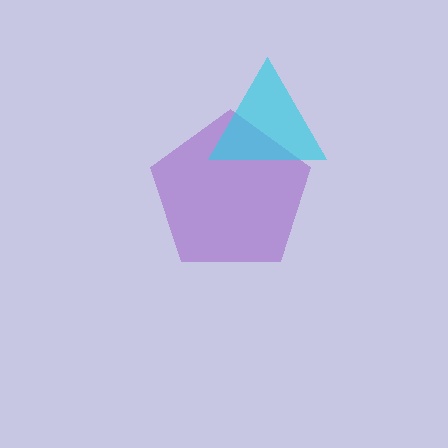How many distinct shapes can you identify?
There are 2 distinct shapes: a purple pentagon, a cyan triangle.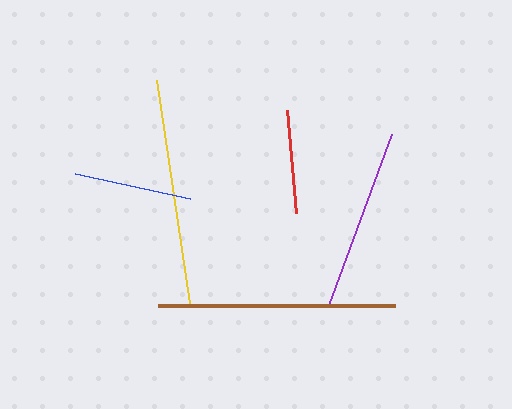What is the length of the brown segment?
The brown segment is approximately 236 pixels long.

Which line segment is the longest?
The brown line is the longest at approximately 236 pixels.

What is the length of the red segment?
The red segment is approximately 104 pixels long.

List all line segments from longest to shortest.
From longest to shortest: brown, yellow, purple, blue, red.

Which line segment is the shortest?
The red line is the shortest at approximately 104 pixels.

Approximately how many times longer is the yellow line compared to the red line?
The yellow line is approximately 2.2 times the length of the red line.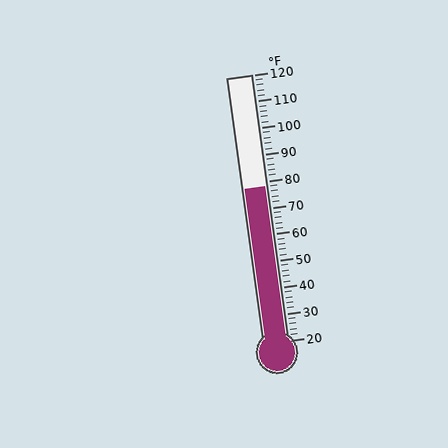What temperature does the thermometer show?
The thermometer shows approximately 78°F.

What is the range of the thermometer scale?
The thermometer scale ranges from 20°F to 120°F.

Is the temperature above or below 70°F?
The temperature is above 70°F.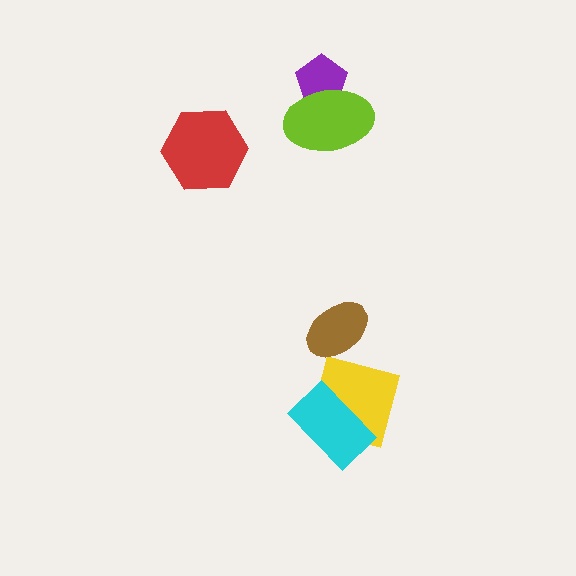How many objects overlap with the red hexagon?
0 objects overlap with the red hexagon.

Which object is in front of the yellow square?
The cyan rectangle is in front of the yellow square.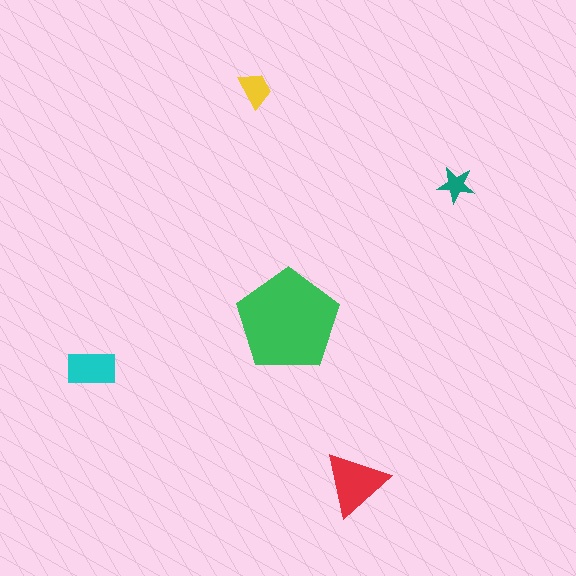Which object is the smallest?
The teal star.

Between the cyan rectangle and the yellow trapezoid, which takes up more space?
The cyan rectangle.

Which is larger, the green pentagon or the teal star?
The green pentagon.